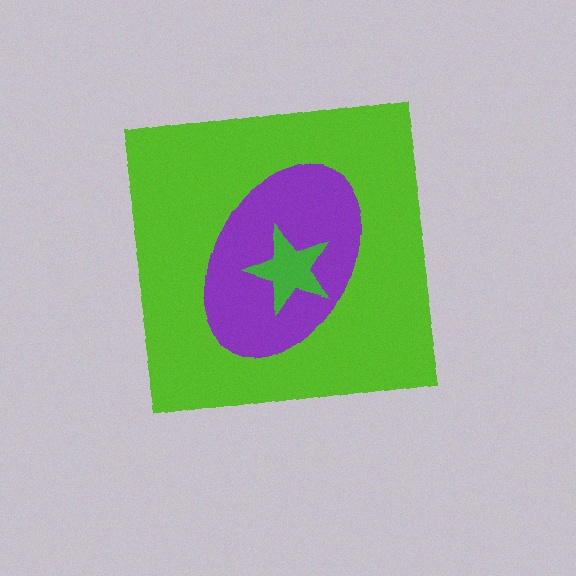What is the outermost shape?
The lime square.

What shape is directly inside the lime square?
The purple ellipse.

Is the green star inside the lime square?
Yes.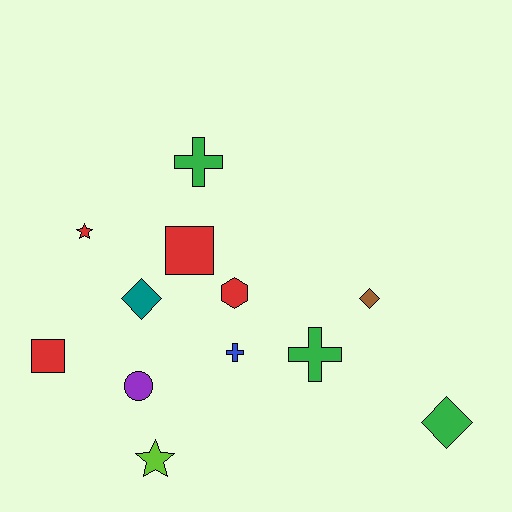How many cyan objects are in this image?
There are no cyan objects.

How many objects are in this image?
There are 12 objects.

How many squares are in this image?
There are 2 squares.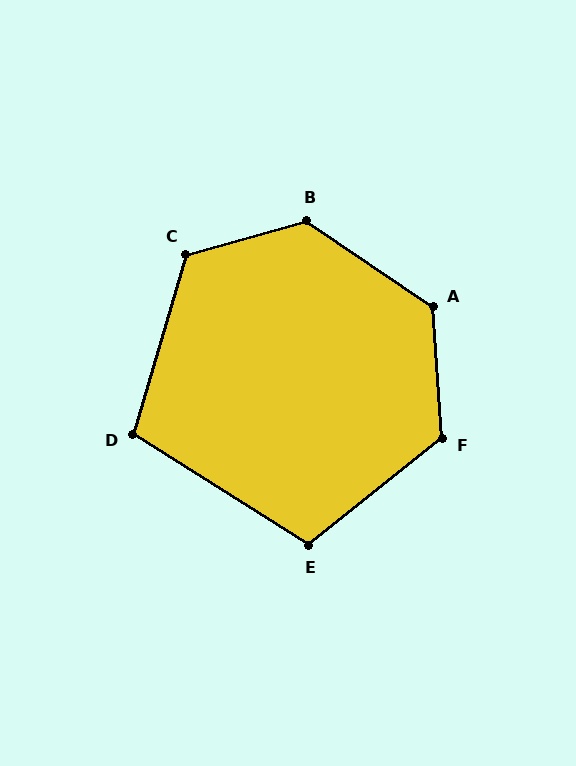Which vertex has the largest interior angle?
B, at approximately 130 degrees.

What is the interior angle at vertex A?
Approximately 128 degrees (obtuse).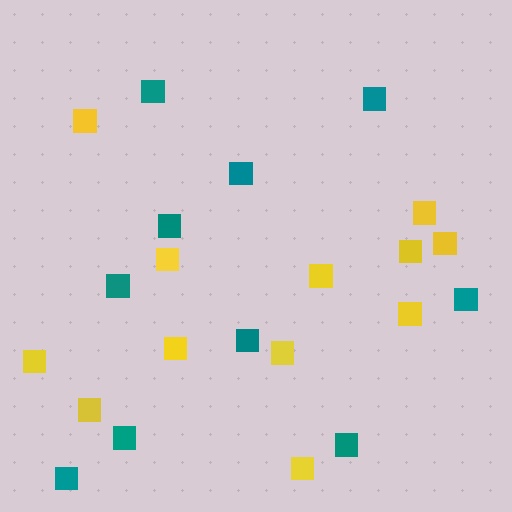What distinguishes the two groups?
There are 2 groups: one group of teal squares (10) and one group of yellow squares (12).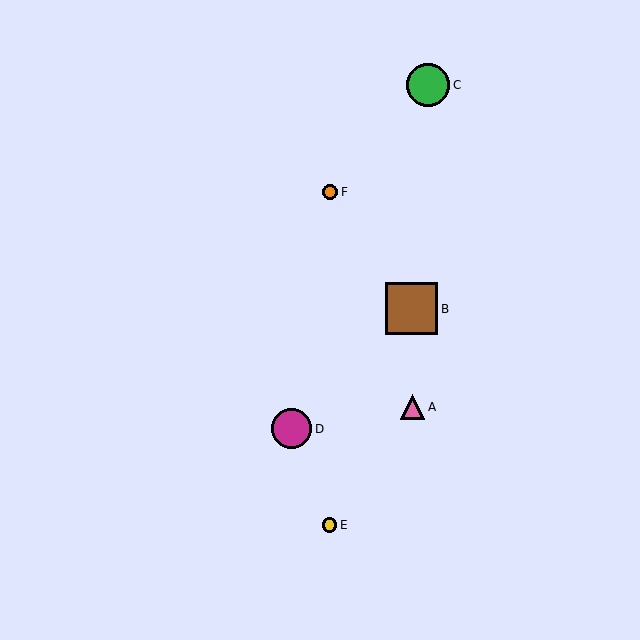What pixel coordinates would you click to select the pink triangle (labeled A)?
Click at (413, 407) to select the pink triangle A.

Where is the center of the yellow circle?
The center of the yellow circle is at (329, 525).